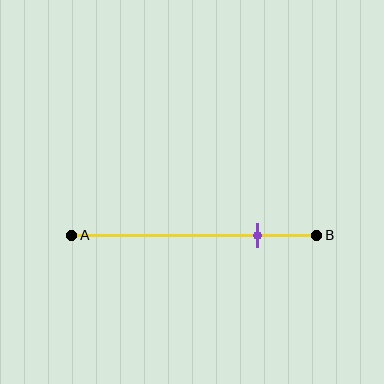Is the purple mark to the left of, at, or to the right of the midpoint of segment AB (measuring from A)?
The purple mark is to the right of the midpoint of segment AB.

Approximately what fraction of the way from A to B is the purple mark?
The purple mark is approximately 75% of the way from A to B.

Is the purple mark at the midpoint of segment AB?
No, the mark is at about 75% from A, not at the 50% midpoint.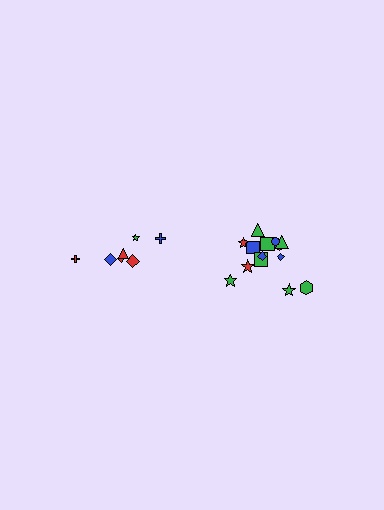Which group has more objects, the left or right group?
The right group.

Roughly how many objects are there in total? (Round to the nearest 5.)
Roughly 20 objects in total.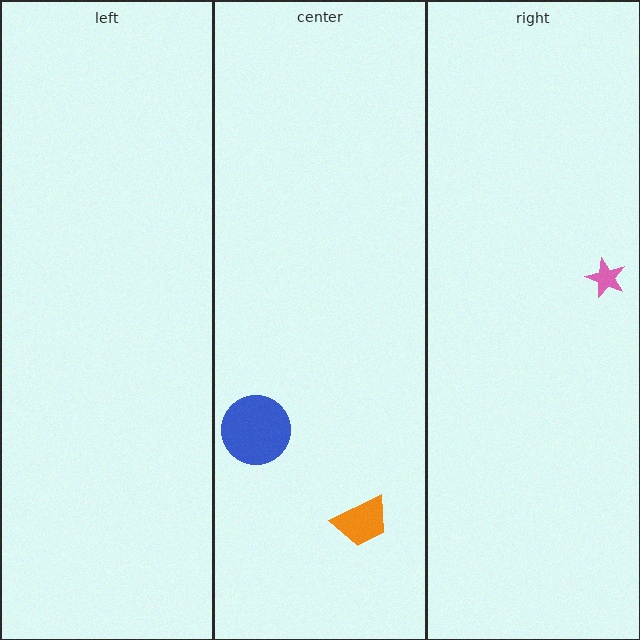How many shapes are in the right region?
1.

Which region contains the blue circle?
The center region.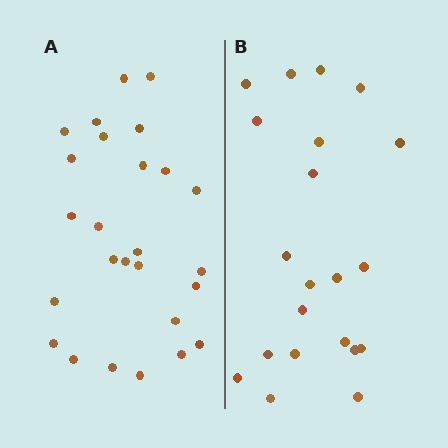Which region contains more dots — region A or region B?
Region A (the left region) has more dots.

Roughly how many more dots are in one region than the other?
Region A has about 5 more dots than region B.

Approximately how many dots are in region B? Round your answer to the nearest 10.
About 20 dots. (The exact count is 21, which rounds to 20.)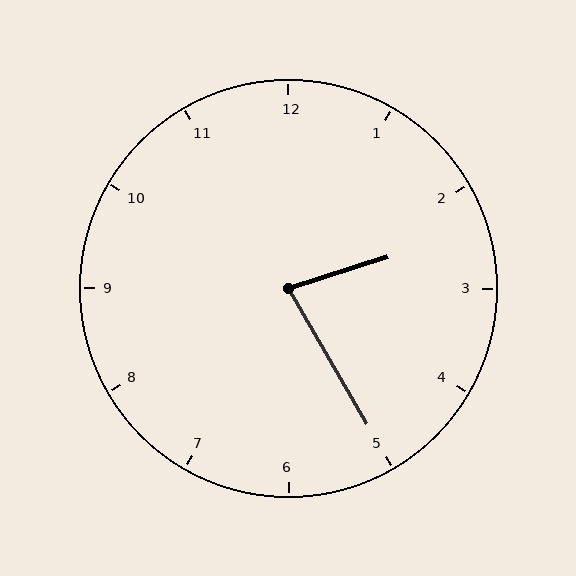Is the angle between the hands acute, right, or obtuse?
It is acute.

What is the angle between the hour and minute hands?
Approximately 78 degrees.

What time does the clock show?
2:25.